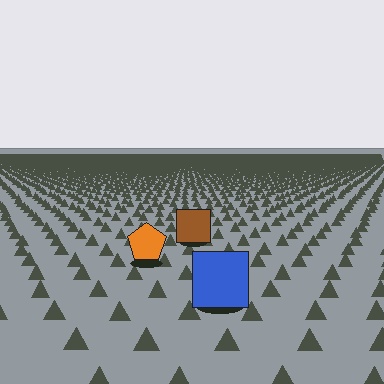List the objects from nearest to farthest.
From nearest to farthest: the blue square, the orange pentagon, the brown square.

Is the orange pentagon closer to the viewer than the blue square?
No. The blue square is closer — you can tell from the texture gradient: the ground texture is coarser near it.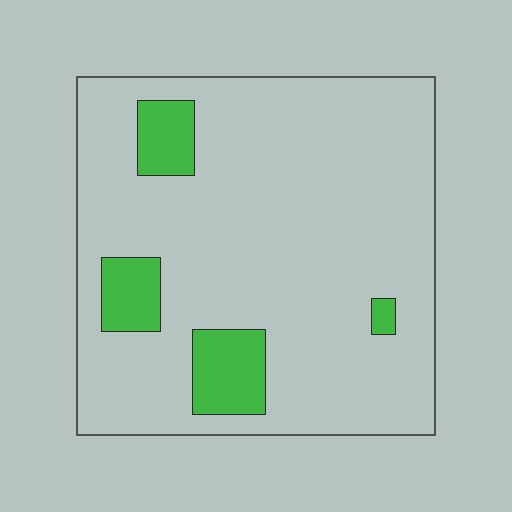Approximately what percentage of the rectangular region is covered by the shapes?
Approximately 10%.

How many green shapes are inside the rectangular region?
4.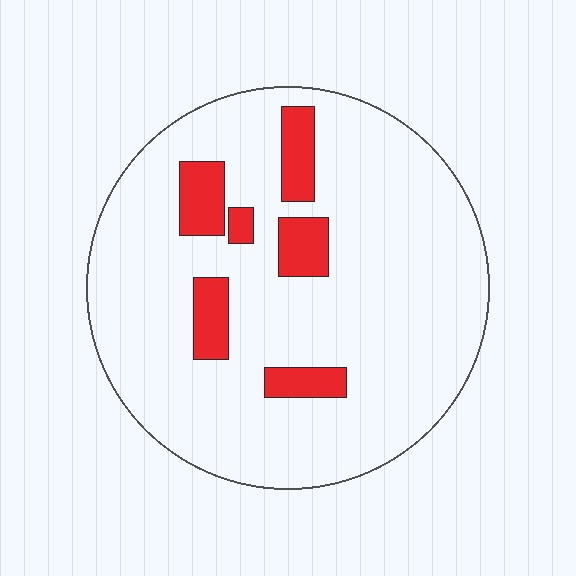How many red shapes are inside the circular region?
6.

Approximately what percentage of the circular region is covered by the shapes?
Approximately 15%.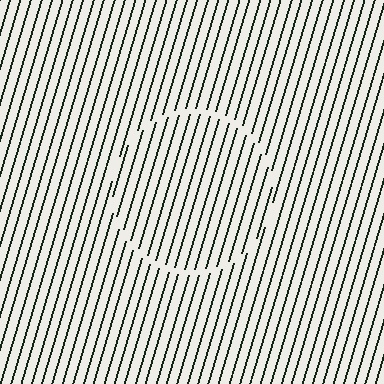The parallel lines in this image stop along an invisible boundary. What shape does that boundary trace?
An illusory circle. The interior of the shape contains the same grating, shifted by half a period — the contour is defined by the phase discontinuity where line-ends from the inner and outer gratings abut.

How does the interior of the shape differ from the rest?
The interior of the shape contains the same grating, shifted by half a period — the contour is defined by the phase discontinuity where line-ends from the inner and outer gratings abut.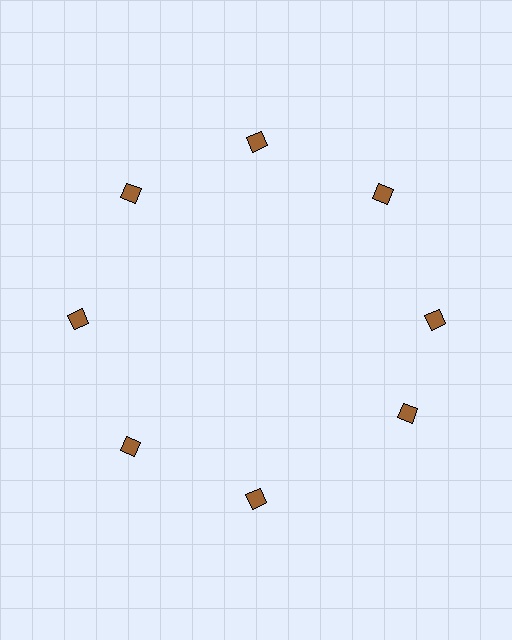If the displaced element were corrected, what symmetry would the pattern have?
It would have 8-fold rotational symmetry — the pattern would map onto itself every 45 degrees.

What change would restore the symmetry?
The symmetry would be restored by rotating it back into even spacing with its neighbors so that all 8 diamonds sit at equal angles and equal distance from the center.